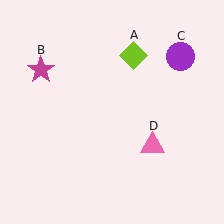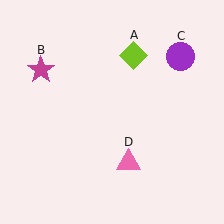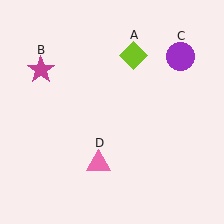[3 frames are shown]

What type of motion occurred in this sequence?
The pink triangle (object D) rotated clockwise around the center of the scene.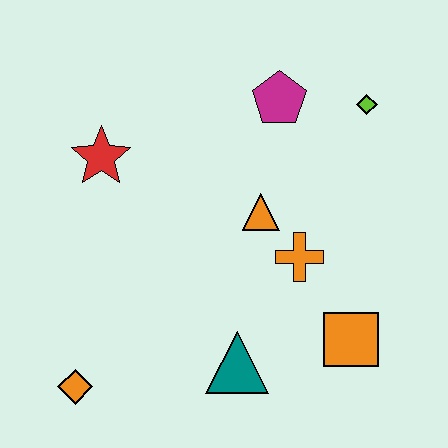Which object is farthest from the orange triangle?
The orange diamond is farthest from the orange triangle.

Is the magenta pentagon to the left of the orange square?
Yes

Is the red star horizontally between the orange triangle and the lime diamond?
No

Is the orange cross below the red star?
Yes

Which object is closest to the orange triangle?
The orange cross is closest to the orange triangle.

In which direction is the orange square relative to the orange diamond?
The orange square is to the right of the orange diamond.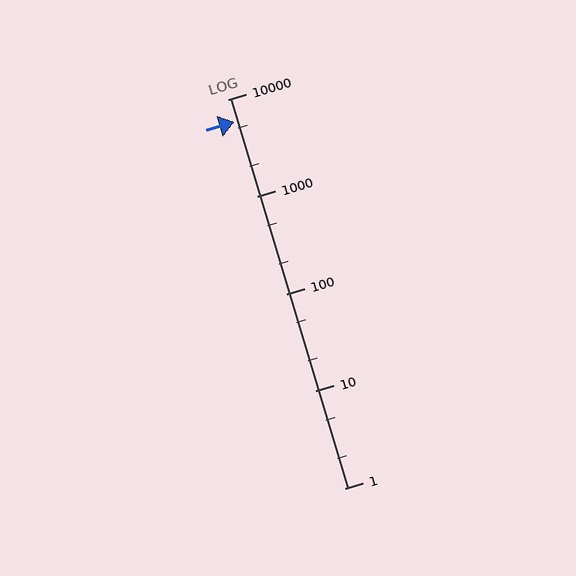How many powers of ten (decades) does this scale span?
The scale spans 4 decades, from 1 to 10000.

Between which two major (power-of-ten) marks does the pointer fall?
The pointer is between 1000 and 10000.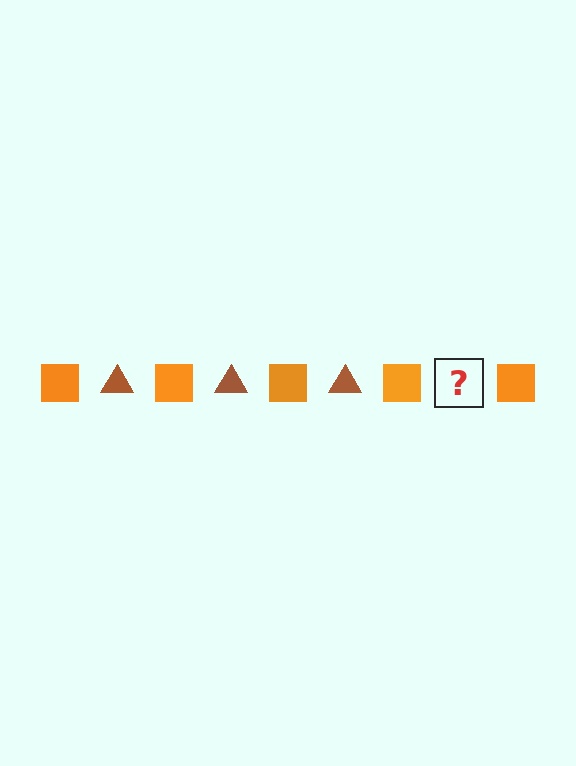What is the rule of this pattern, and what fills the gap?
The rule is that the pattern alternates between orange square and brown triangle. The gap should be filled with a brown triangle.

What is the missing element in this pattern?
The missing element is a brown triangle.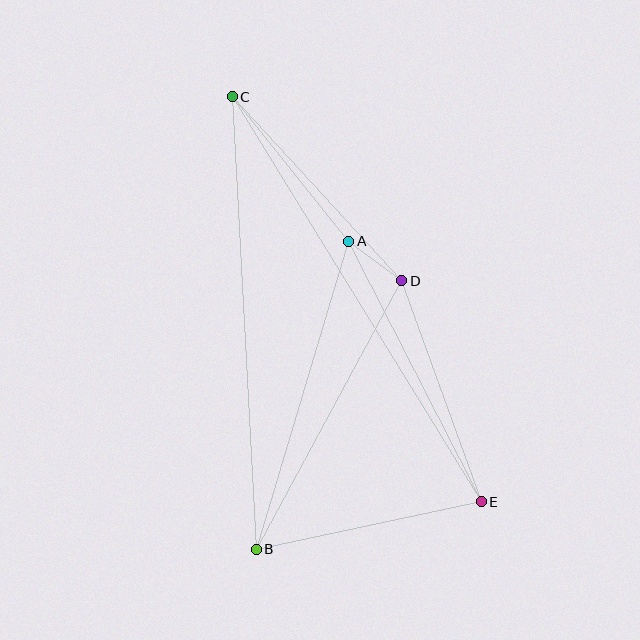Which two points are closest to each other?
Points A and D are closest to each other.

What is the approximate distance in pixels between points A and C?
The distance between A and C is approximately 186 pixels.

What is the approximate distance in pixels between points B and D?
The distance between B and D is approximately 305 pixels.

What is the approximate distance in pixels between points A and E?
The distance between A and E is approximately 292 pixels.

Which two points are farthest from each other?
Points C and E are farthest from each other.